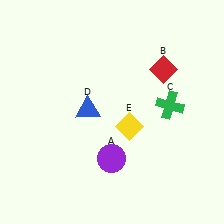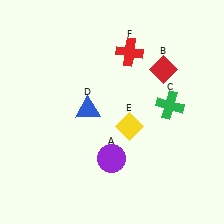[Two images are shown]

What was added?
A red cross (F) was added in Image 2.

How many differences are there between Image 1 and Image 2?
There is 1 difference between the two images.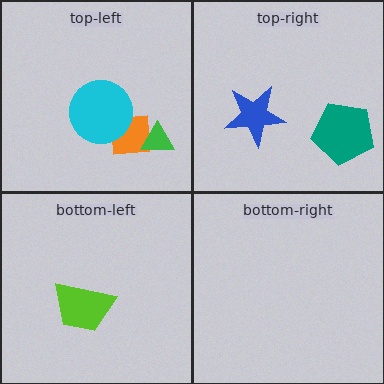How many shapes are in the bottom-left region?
1.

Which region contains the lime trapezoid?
The bottom-left region.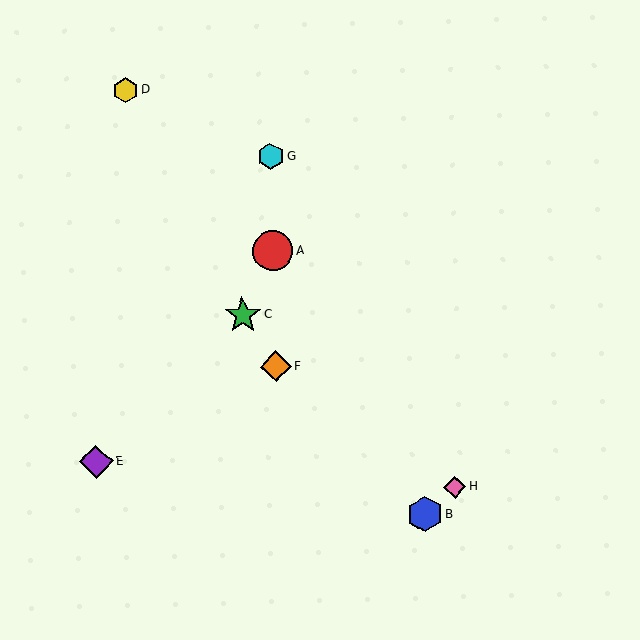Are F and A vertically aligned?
Yes, both are at x≈276.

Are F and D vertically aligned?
No, F is at x≈276 and D is at x≈125.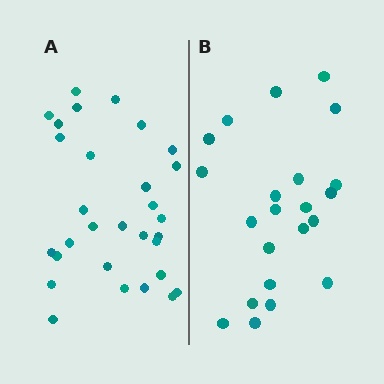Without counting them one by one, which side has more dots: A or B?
Region A (the left region) has more dots.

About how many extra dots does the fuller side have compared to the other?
Region A has roughly 8 or so more dots than region B.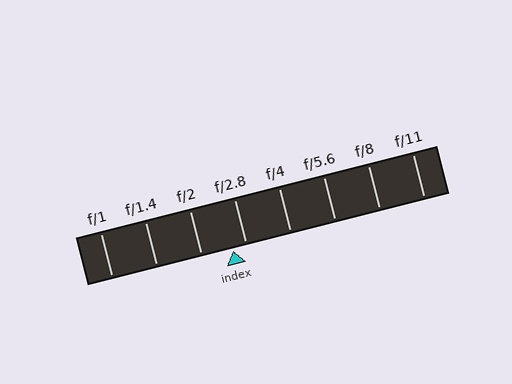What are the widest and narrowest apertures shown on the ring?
The widest aperture shown is f/1 and the narrowest is f/11.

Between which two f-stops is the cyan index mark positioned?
The index mark is between f/2 and f/2.8.